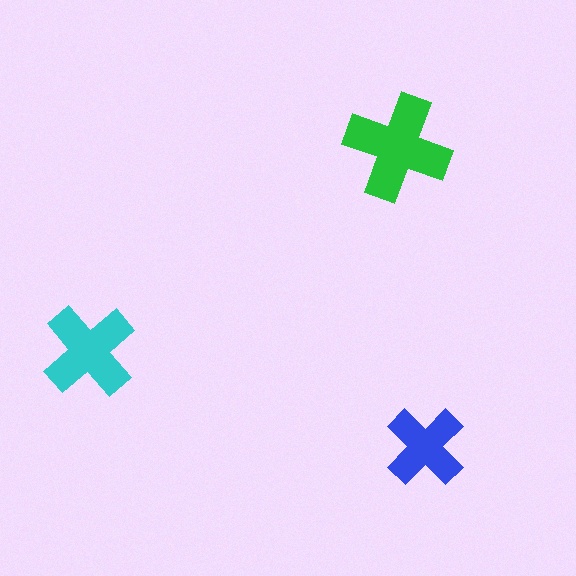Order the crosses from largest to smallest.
the green one, the cyan one, the blue one.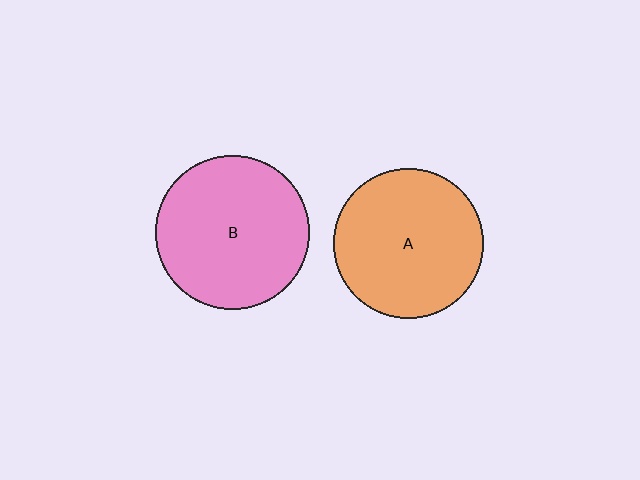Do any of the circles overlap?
No, none of the circles overlap.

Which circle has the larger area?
Circle B (pink).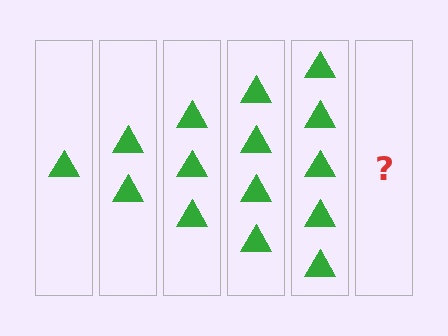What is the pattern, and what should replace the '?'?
The pattern is that each step adds one more triangle. The '?' should be 6 triangles.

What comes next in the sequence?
The next element should be 6 triangles.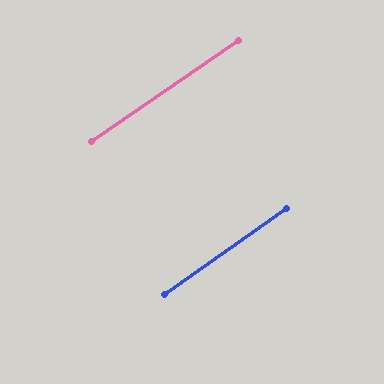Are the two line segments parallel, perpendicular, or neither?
Parallel — their directions differ by only 0.6°.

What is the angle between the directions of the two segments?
Approximately 1 degree.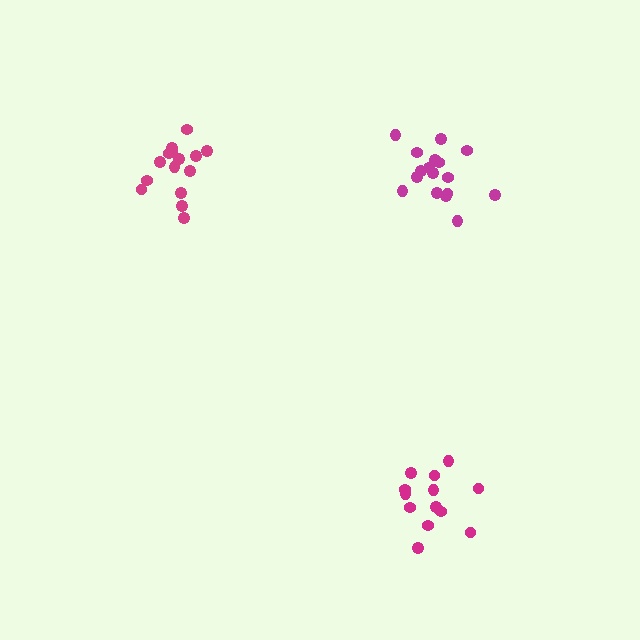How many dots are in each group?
Group 1: 17 dots, Group 2: 16 dots, Group 3: 13 dots (46 total).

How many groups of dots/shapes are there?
There are 3 groups.